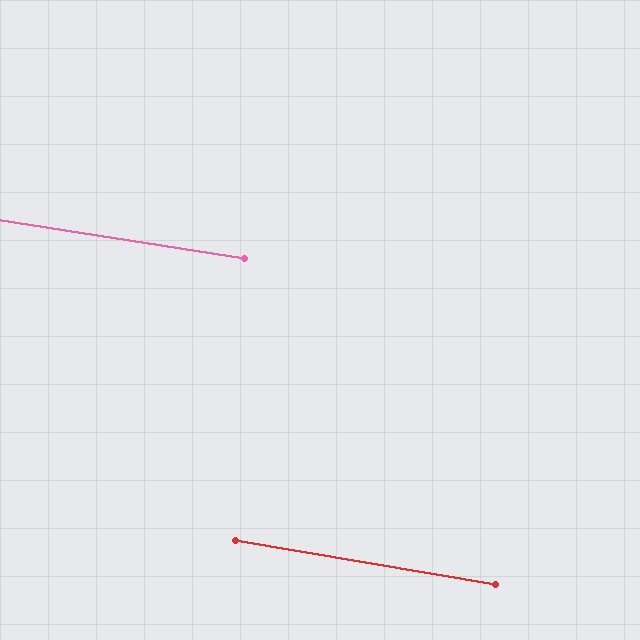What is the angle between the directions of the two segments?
Approximately 1 degree.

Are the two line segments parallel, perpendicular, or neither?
Parallel — their directions differ by only 0.7°.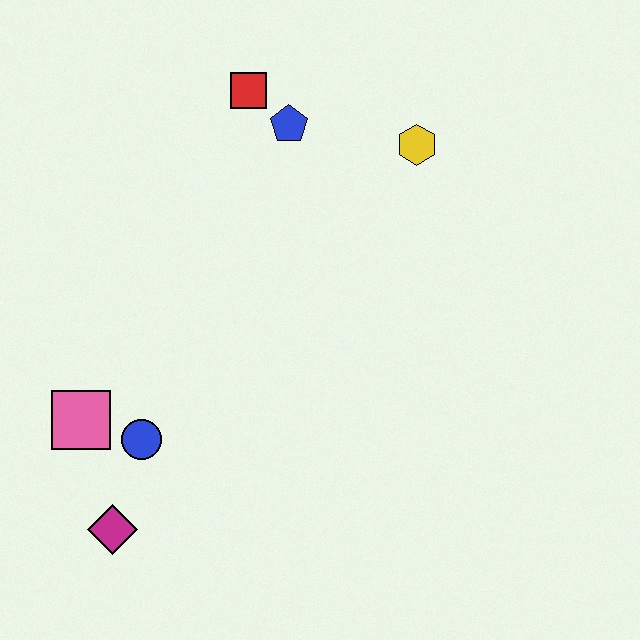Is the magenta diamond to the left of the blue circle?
Yes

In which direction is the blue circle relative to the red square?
The blue circle is below the red square.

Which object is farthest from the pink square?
The yellow hexagon is farthest from the pink square.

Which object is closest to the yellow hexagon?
The blue pentagon is closest to the yellow hexagon.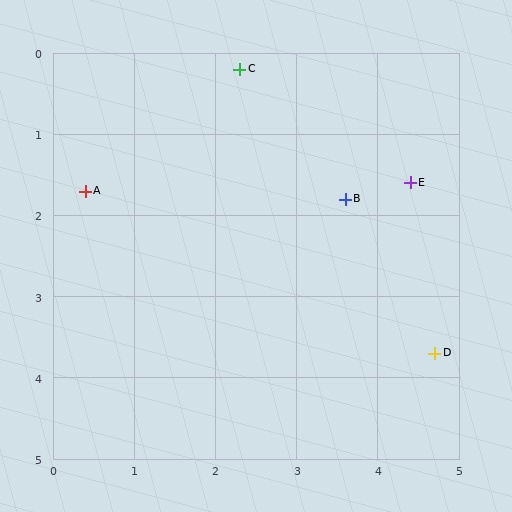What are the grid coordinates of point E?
Point E is at approximately (4.4, 1.6).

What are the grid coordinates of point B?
Point B is at approximately (3.6, 1.8).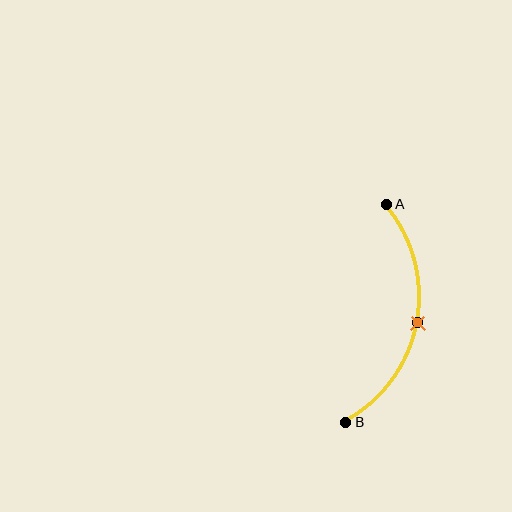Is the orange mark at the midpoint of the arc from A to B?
Yes. The orange mark lies on the arc at equal arc-length from both A and B — it is the arc midpoint.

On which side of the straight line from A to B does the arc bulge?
The arc bulges to the right of the straight line connecting A and B.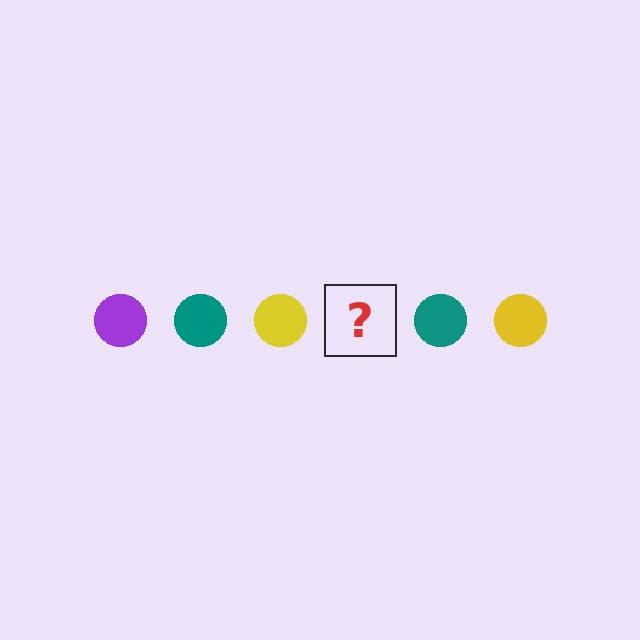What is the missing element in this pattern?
The missing element is a purple circle.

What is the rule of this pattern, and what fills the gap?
The rule is that the pattern cycles through purple, teal, yellow circles. The gap should be filled with a purple circle.